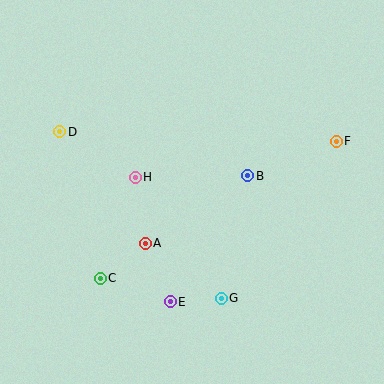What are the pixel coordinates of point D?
Point D is at (60, 132).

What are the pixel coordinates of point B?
Point B is at (248, 176).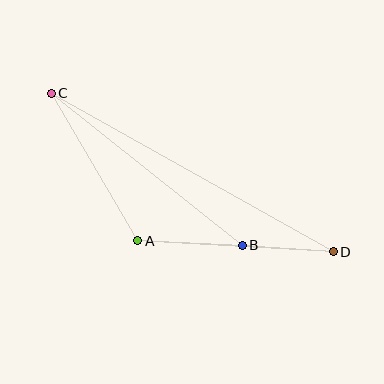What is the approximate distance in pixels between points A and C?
The distance between A and C is approximately 171 pixels.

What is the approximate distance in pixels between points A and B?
The distance between A and B is approximately 105 pixels.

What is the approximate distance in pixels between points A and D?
The distance between A and D is approximately 196 pixels.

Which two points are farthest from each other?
Points C and D are farthest from each other.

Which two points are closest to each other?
Points B and D are closest to each other.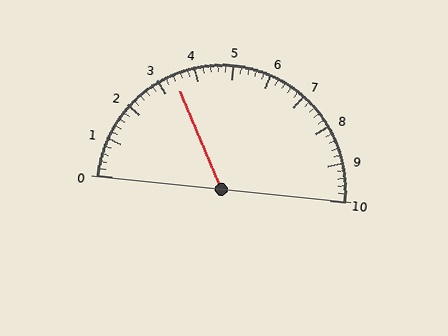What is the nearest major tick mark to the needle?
The nearest major tick mark is 3.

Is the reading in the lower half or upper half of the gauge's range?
The reading is in the lower half of the range (0 to 10).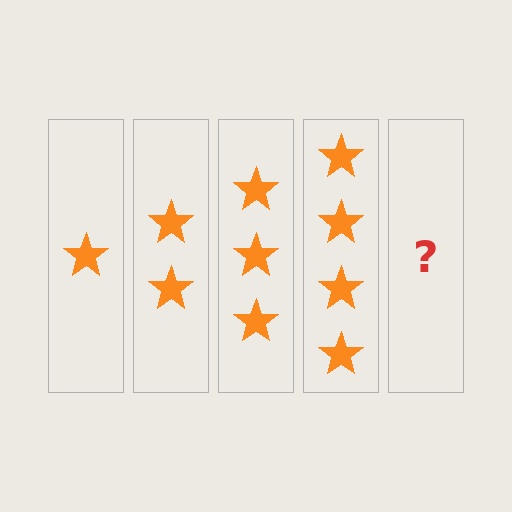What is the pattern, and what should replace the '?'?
The pattern is that each step adds one more star. The '?' should be 5 stars.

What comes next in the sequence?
The next element should be 5 stars.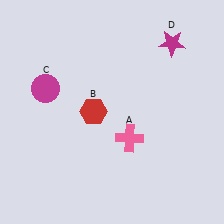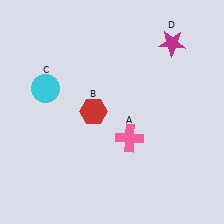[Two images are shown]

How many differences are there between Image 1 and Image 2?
There is 1 difference between the two images.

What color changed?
The circle (C) changed from magenta in Image 1 to cyan in Image 2.